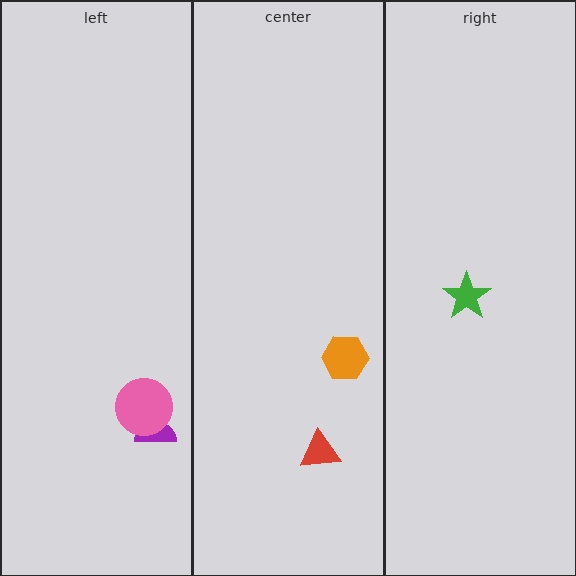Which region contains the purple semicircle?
The left region.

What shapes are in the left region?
The purple semicircle, the pink circle.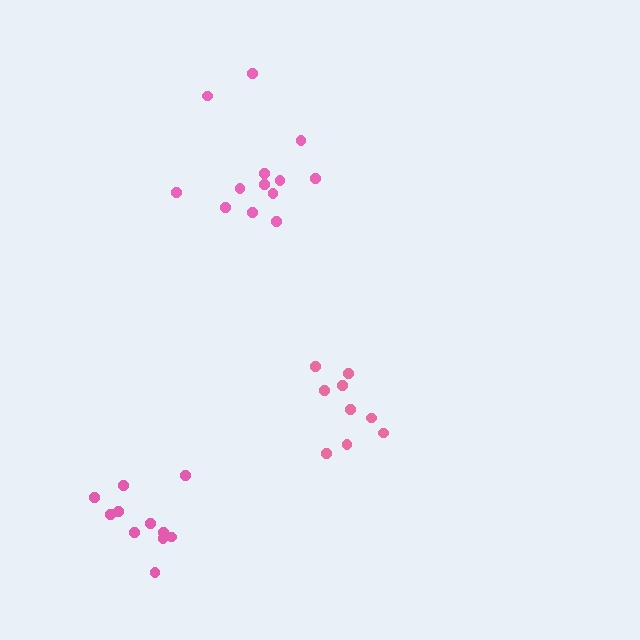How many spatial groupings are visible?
There are 3 spatial groupings.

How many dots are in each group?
Group 1: 11 dots, Group 2: 13 dots, Group 3: 9 dots (33 total).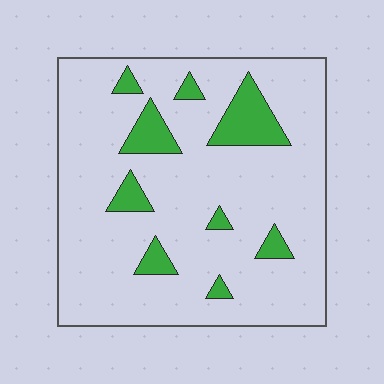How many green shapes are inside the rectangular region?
9.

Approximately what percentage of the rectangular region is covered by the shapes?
Approximately 15%.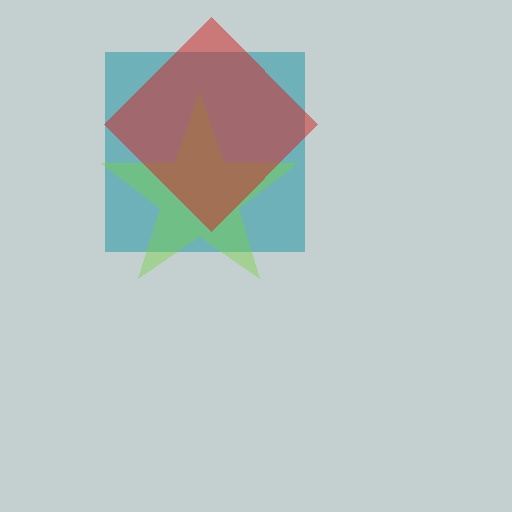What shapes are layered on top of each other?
The layered shapes are: a teal square, a lime star, a red diamond.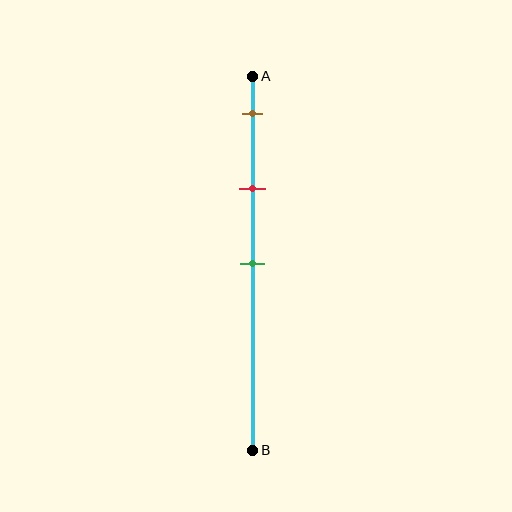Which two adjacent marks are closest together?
The brown and red marks are the closest adjacent pair.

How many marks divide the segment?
There are 3 marks dividing the segment.